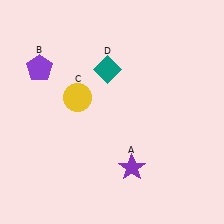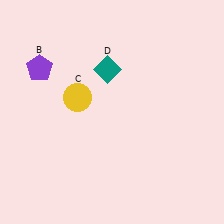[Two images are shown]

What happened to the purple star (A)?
The purple star (A) was removed in Image 2. It was in the bottom-right area of Image 1.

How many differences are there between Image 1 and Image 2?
There is 1 difference between the two images.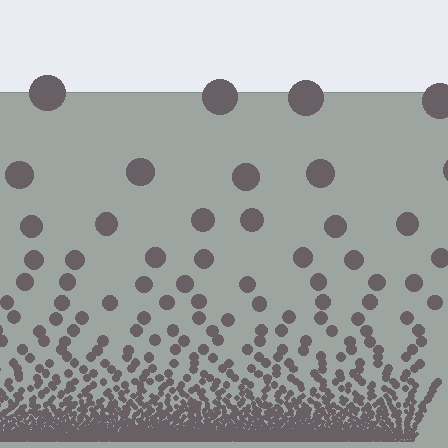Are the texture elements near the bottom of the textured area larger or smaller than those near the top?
Smaller. The gradient is inverted — elements near the bottom are smaller and denser.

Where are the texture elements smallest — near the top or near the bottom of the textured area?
Near the bottom.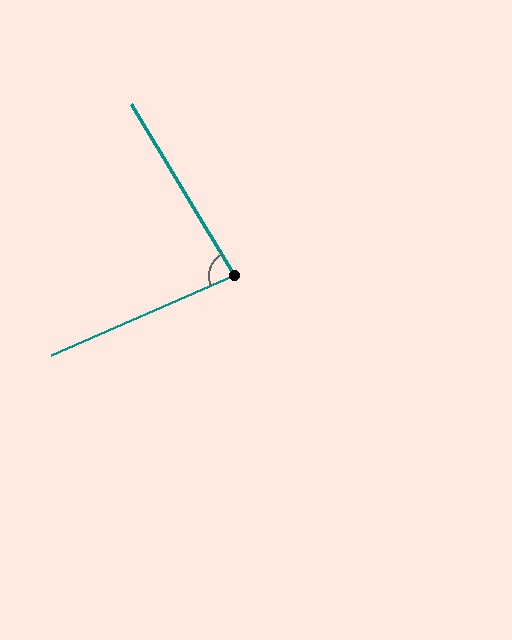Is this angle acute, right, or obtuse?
It is acute.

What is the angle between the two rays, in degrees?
Approximately 82 degrees.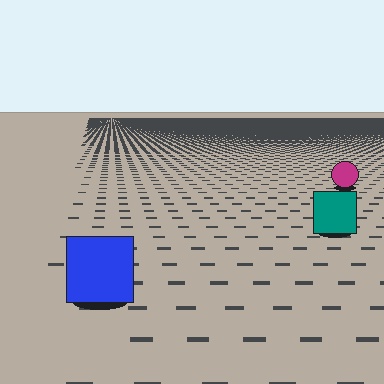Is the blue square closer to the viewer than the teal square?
Yes. The blue square is closer — you can tell from the texture gradient: the ground texture is coarser near it.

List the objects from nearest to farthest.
From nearest to farthest: the blue square, the teal square, the magenta circle.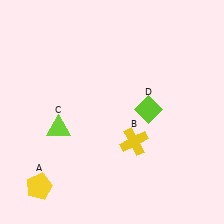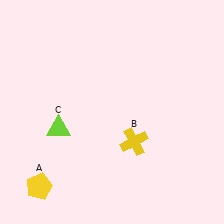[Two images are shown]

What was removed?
The lime diamond (D) was removed in Image 2.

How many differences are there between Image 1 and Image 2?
There is 1 difference between the two images.